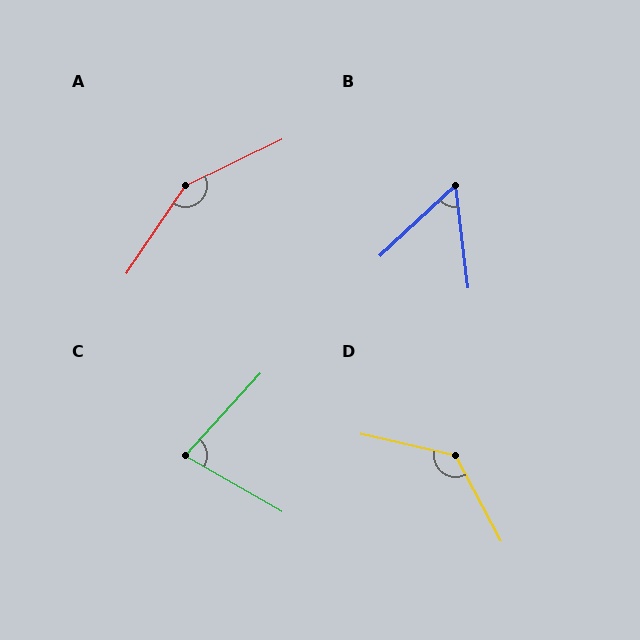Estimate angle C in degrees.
Approximately 78 degrees.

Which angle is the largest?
A, at approximately 149 degrees.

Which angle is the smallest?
B, at approximately 54 degrees.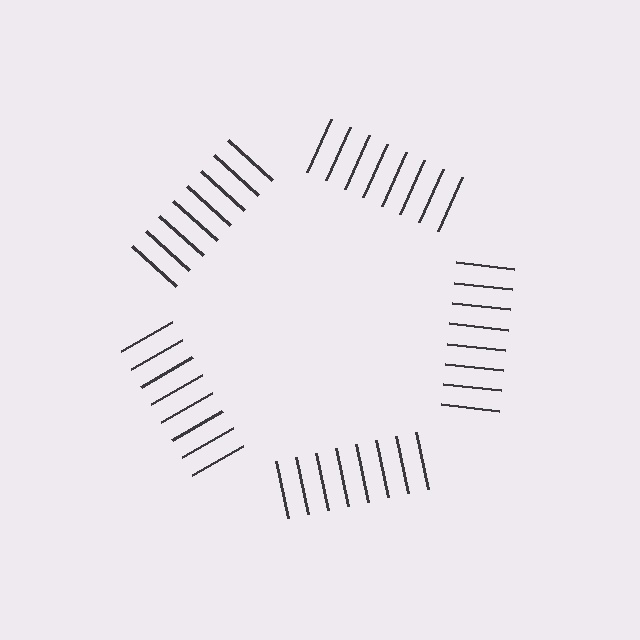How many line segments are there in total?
40 — 8 along each of the 5 edges.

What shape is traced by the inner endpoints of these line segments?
An illusory pentagon — the line segments terminate on its edges but no continuous stroke is drawn.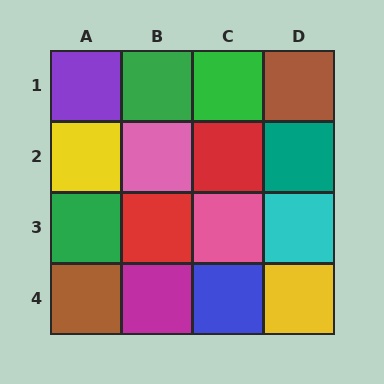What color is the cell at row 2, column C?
Red.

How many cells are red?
2 cells are red.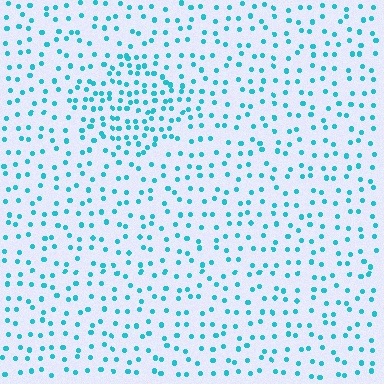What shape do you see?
I see a diamond.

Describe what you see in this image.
The image contains small cyan elements arranged at two different densities. A diamond-shaped region is visible where the elements are more densely packed than the surrounding area.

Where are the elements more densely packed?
The elements are more densely packed inside the diamond boundary.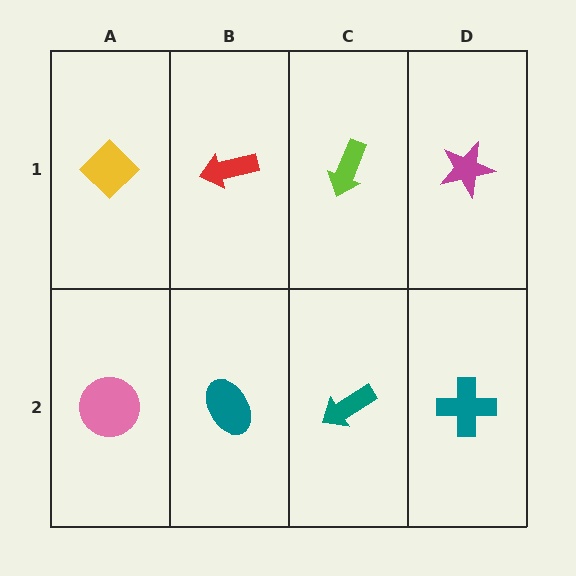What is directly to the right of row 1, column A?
A red arrow.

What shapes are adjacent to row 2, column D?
A magenta star (row 1, column D), a teal arrow (row 2, column C).